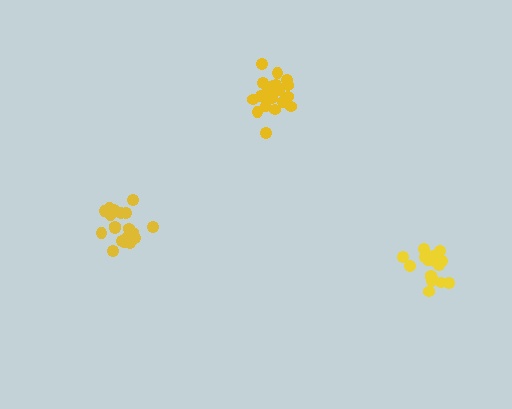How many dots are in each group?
Group 1: 21 dots, Group 2: 18 dots, Group 3: 21 dots (60 total).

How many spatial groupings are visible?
There are 3 spatial groupings.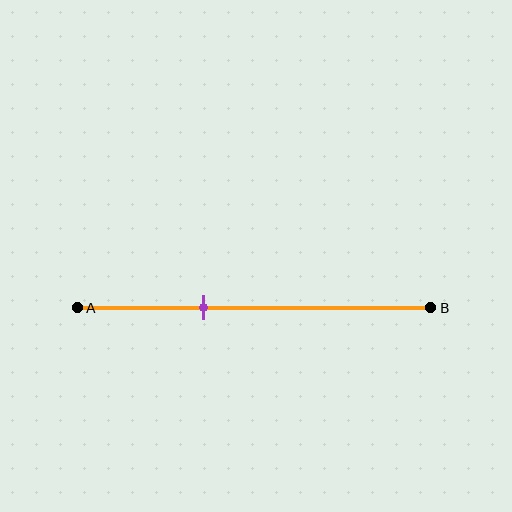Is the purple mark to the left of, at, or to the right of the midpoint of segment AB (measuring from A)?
The purple mark is to the left of the midpoint of segment AB.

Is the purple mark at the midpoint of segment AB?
No, the mark is at about 35% from A, not at the 50% midpoint.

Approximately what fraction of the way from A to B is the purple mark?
The purple mark is approximately 35% of the way from A to B.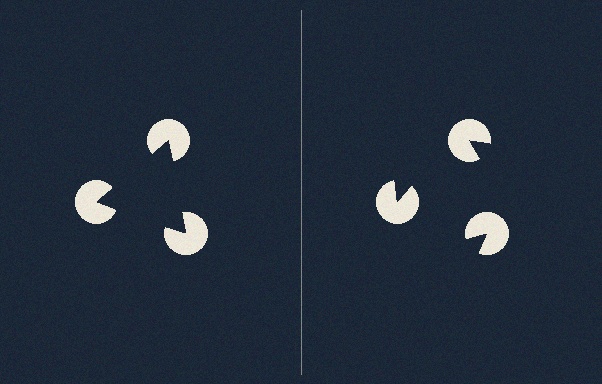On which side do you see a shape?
An illusory triangle appears on the left side. On the right side the wedge cuts are rotated, so no coherent shape forms.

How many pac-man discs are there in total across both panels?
6 — 3 on each side.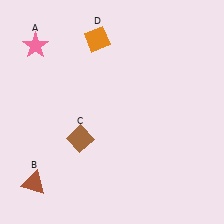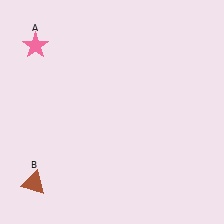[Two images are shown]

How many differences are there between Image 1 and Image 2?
There are 2 differences between the two images.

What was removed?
The brown diamond (C), the orange diamond (D) were removed in Image 2.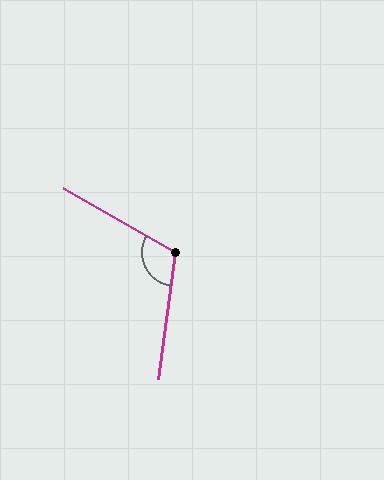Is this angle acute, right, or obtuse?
It is obtuse.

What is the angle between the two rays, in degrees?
Approximately 112 degrees.